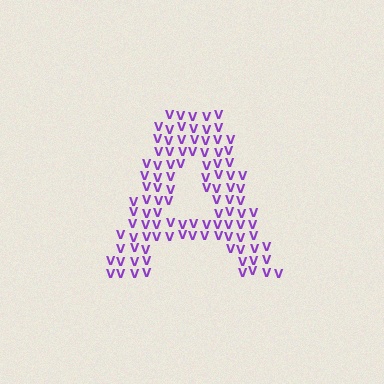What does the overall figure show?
The overall figure shows the letter A.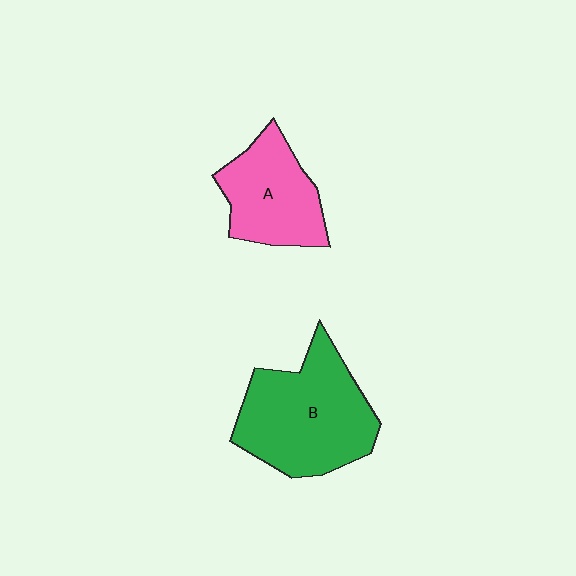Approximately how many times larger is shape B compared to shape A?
Approximately 1.5 times.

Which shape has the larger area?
Shape B (green).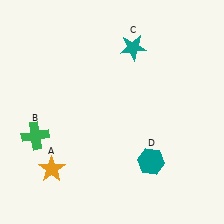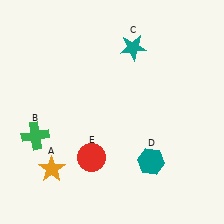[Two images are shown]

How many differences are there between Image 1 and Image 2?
There is 1 difference between the two images.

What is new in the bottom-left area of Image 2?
A red circle (E) was added in the bottom-left area of Image 2.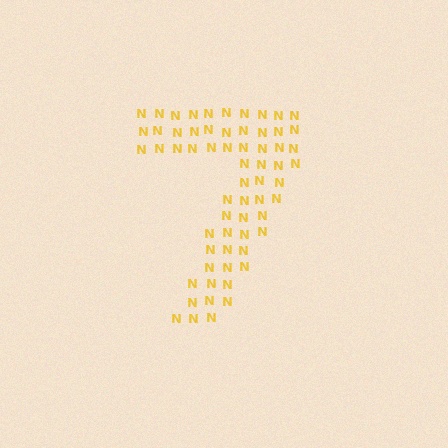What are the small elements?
The small elements are letter N's.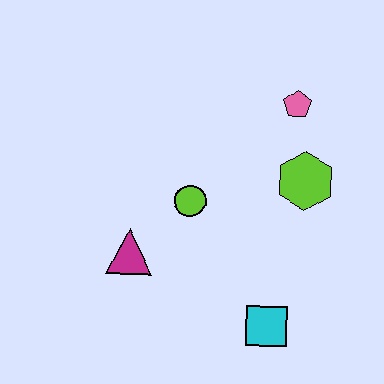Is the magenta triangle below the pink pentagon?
Yes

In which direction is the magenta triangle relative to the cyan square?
The magenta triangle is to the left of the cyan square.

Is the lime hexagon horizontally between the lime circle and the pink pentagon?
No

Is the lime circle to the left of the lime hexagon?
Yes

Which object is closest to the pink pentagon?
The lime hexagon is closest to the pink pentagon.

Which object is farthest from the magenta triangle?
The pink pentagon is farthest from the magenta triangle.